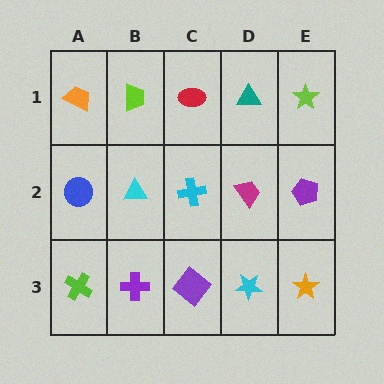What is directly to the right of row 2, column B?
A cyan cross.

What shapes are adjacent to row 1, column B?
A cyan triangle (row 2, column B), an orange trapezoid (row 1, column A), a red ellipse (row 1, column C).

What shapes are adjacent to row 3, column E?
A purple pentagon (row 2, column E), a cyan star (row 3, column D).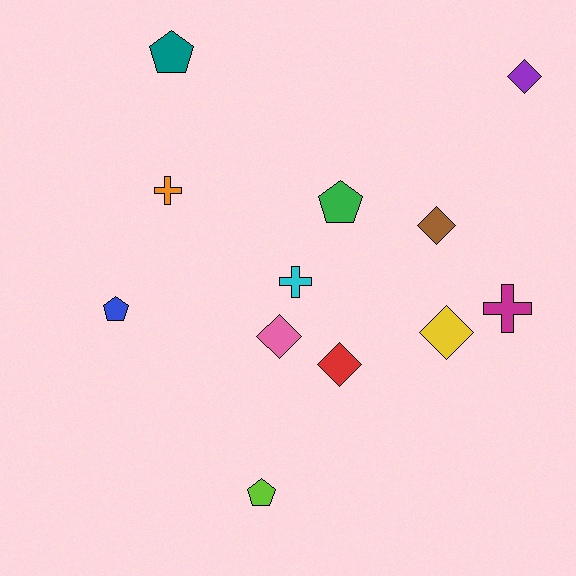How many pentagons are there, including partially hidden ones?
There are 4 pentagons.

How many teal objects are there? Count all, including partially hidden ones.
There is 1 teal object.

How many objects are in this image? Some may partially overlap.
There are 12 objects.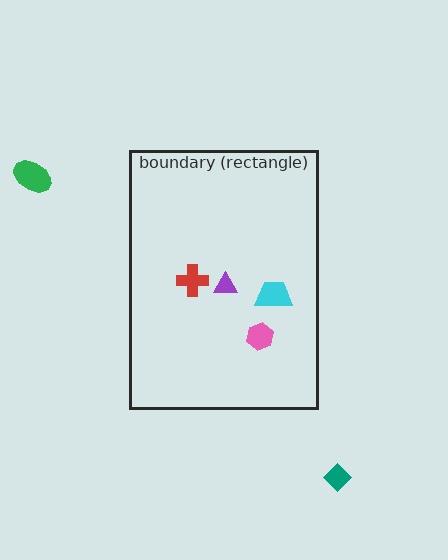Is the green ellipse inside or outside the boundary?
Outside.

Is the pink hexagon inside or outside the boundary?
Inside.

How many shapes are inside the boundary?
4 inside, 2 outside.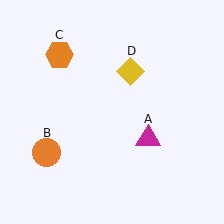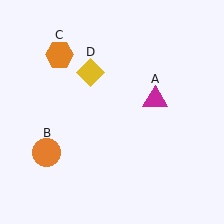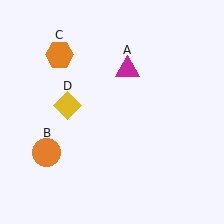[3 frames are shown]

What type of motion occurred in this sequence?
The magenta triangle (object A), yellow diamond (object D) rotated counterclockwise around the center of the scene.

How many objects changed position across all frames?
2 objects changed position: magenta triangle (object A), yellow diamond (object D).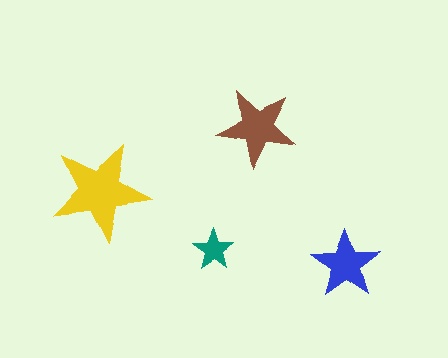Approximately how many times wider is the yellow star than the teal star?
About 2.5 times wider.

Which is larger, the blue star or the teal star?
The blue one.